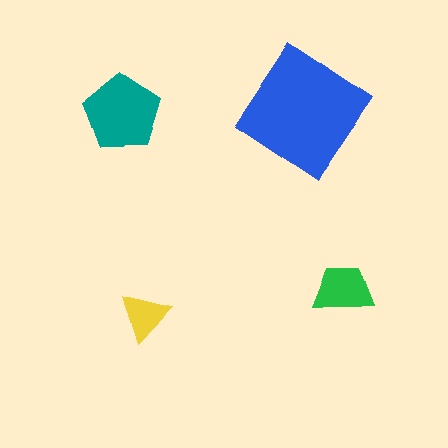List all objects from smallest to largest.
The yellow triangle, the green trapezoid, the teal pentagon, the blue diamond.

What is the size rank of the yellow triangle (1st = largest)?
4th.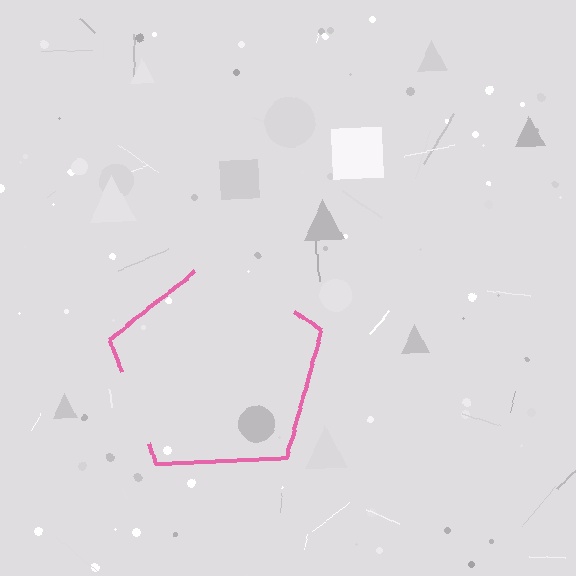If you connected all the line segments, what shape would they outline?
They would outline a pentagon.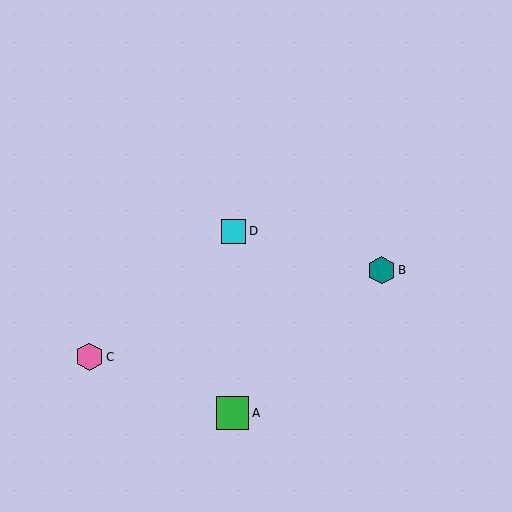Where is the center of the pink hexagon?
The center of the pink hexagon is at (90, 357).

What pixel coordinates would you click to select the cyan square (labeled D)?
Click at (234, 232) to select the cyan square D.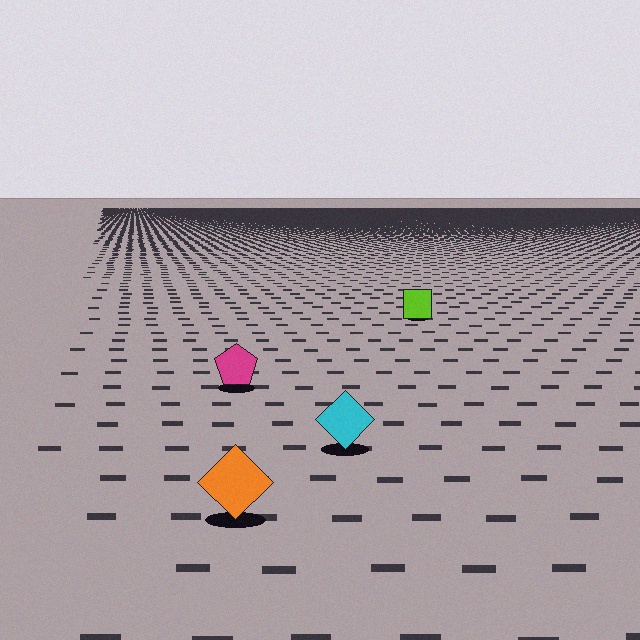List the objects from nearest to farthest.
From nearest to farthest: the orange diamond, the cyan diamond, the magenta pentagon, the lime square.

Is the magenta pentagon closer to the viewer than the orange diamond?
No. The orange diamond is closer — you can tell from the texture gradient: the ground texture is coarser near it.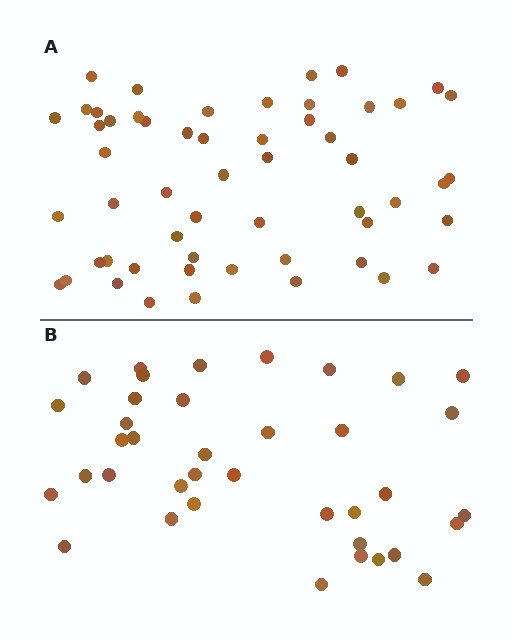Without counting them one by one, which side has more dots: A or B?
Region A (the top region) has more dots.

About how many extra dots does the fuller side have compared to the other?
Region A has approximately 15 more dots than region B.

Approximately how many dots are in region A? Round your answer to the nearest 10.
About 60 dots. (The exact count is 55, which rounds to 60.)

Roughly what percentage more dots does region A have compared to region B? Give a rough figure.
About 45% more.